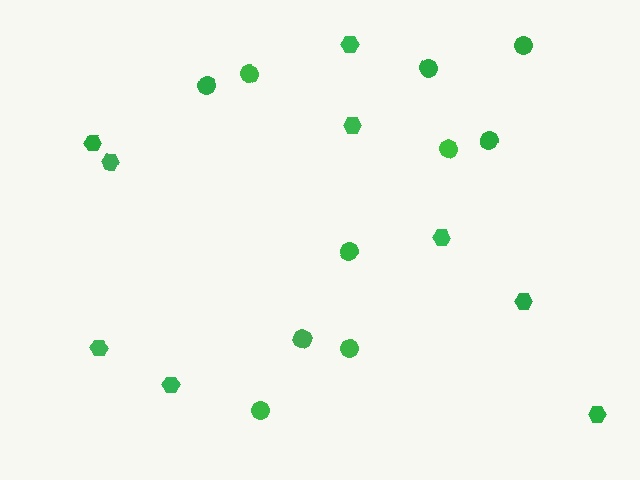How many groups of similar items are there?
There are 2 groups: one group of circles (10) and one group of hexagons (9).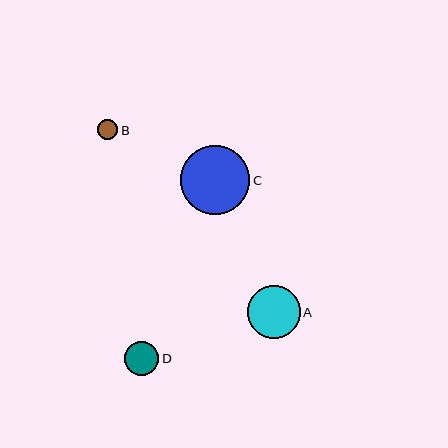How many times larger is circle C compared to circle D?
Circle C is approximately 2.0 times the size of circle D.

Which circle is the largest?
Circle C is the largest with a size of approximately 69 pixels.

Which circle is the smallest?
Circle B is the smallest with a size of approximately 20 pixels.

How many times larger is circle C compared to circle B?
Circle C is approximately 3.4 times the size of circle B.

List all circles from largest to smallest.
From largest to smallest: C, A, D, B.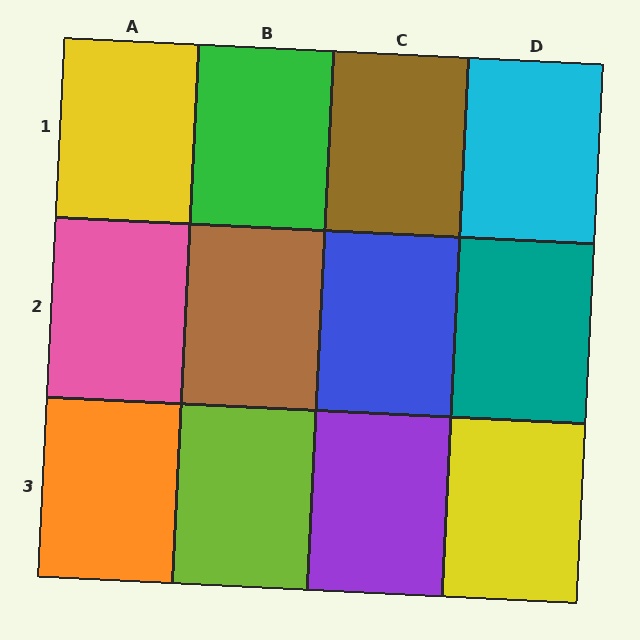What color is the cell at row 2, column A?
Pink.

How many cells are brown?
2 cells are brown.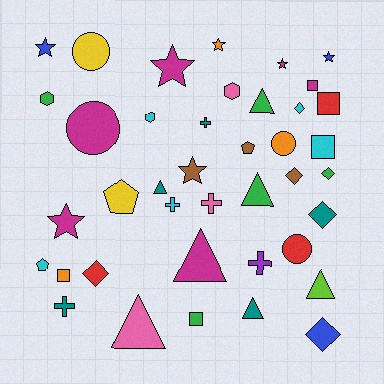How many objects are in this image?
There are 40 objects.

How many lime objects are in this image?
There is 1 lime object.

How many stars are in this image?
There are 7 stars.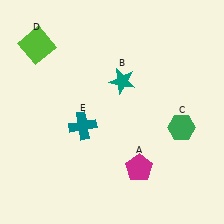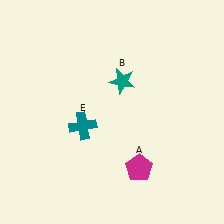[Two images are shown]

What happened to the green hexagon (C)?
The green hexagon (C) was removed in Image 2. It was in the bottom-right area of Image 1.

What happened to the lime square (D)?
The lime square (D) was removed in Image 2. It was in the top-left area of Image 1.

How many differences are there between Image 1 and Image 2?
There are 2 differences between the two images.